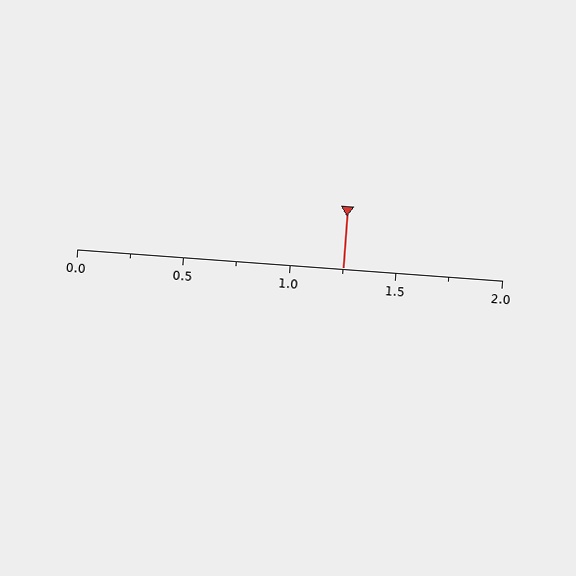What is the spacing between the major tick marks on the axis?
The major ticks are spaced 0.5 apart.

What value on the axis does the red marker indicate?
The marker indicates approximately 1.25.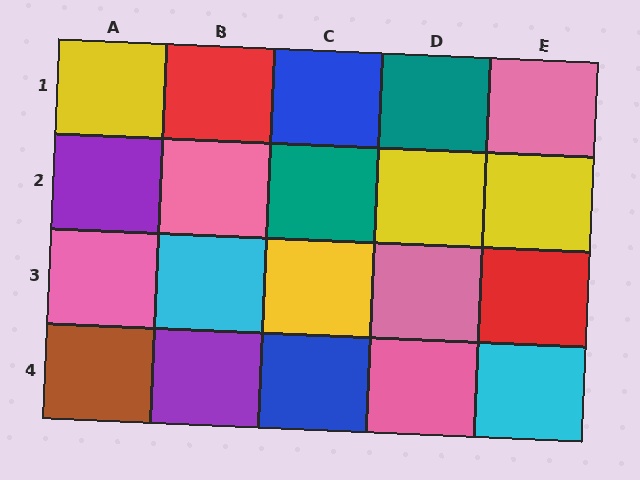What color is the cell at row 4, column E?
Cyan.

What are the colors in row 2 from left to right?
Purple, pink, teal, yellow, yellow.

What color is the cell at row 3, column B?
Cyan.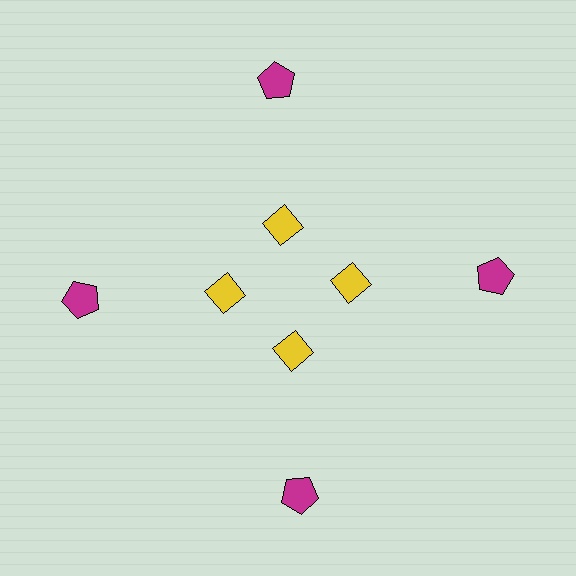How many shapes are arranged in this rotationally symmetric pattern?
There are 8 shapes, arranged in 4 groups of 2.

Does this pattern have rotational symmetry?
Yes, this pattern has 4-fold rotational symmetry. It looks the same after rotating 90 degrees around the center.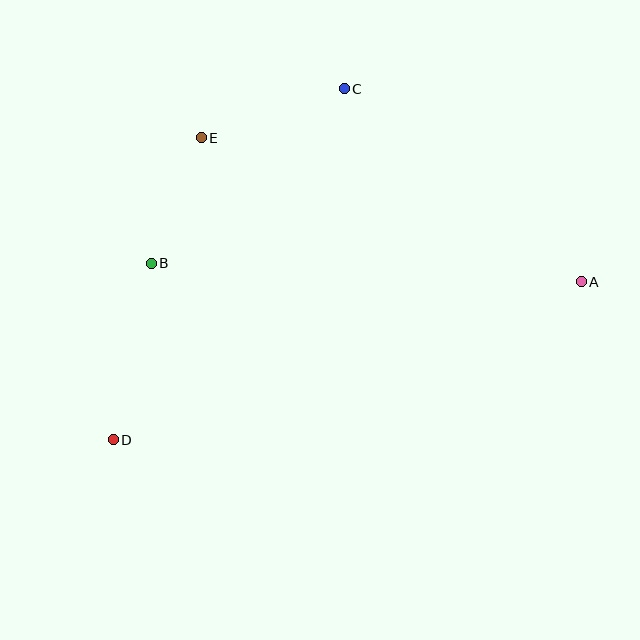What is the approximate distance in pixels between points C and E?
The distance between C and E is approximately 151 pixels.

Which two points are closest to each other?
Points B and E are closest to each other.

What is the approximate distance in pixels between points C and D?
The distance between C and D is approximately 420 pixels.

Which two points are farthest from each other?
Points A and D are farthest from each other.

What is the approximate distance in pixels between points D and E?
The distance between D and E is approximately 315 pixels.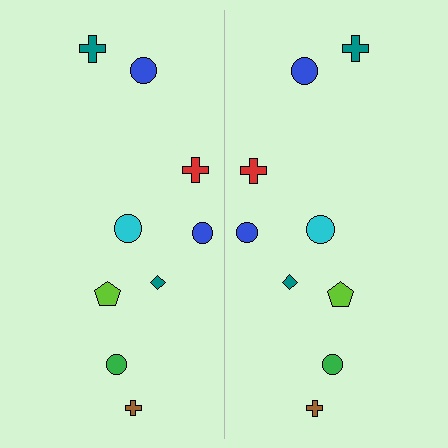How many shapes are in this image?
There are 18 shapes in this image.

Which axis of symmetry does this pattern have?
The pattern has a vertical axis of symmetry running through the center of the image.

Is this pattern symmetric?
Yes, this pattern has bilateral (reflection) symmetry.